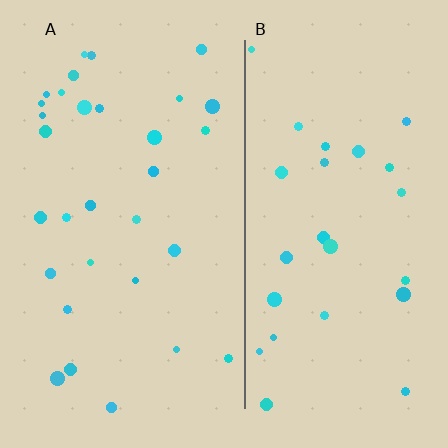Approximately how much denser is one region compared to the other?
Approximately 1.2× — region A over region B.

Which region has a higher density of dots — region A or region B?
A (the left).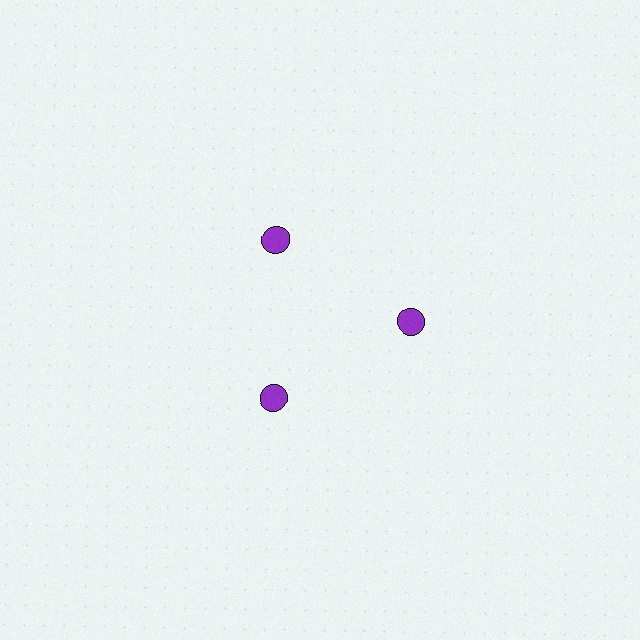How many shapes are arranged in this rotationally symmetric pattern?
There are 3 shapes, arranged in 3 groups of 1.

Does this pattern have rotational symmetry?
Yes, this pattern has 3-fold rotational symmetry. It looks the same after rotating 120 degrees around the center.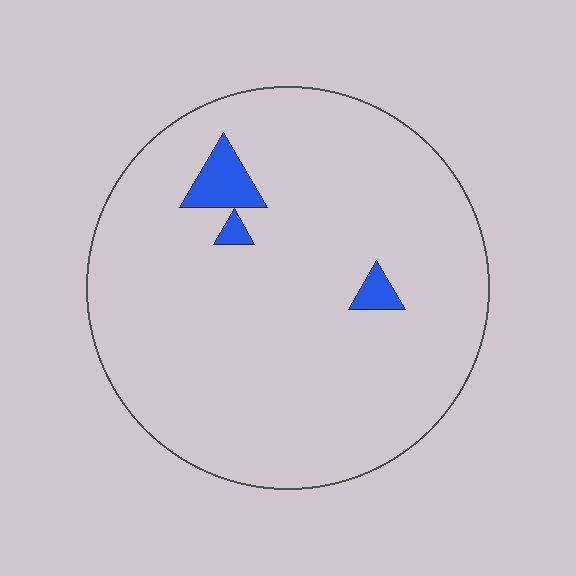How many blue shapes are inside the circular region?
3.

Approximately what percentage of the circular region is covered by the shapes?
Approximately 5%.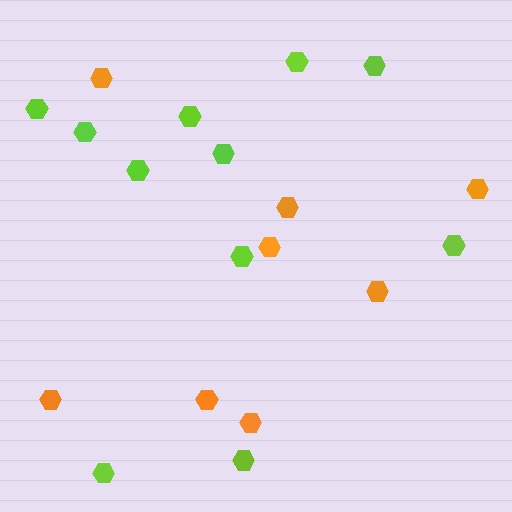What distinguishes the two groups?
There are 2 groups: one group of lime hexagons (11) and one group of orange hexagons (8).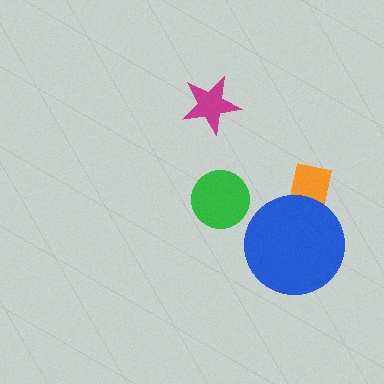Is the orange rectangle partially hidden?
Yes, it is partially covered by another shape.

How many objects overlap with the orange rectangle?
1 object overlaps with the orange rectangle.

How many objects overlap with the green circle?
0 objects overlap with the green circle.